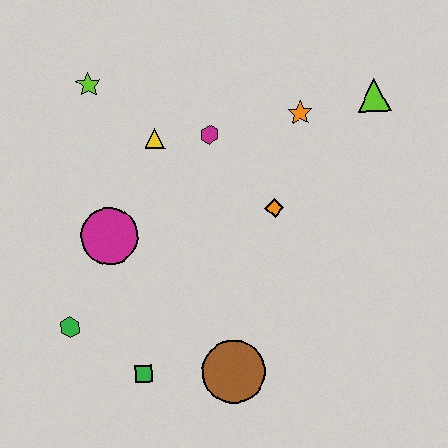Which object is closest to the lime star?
The yellow triangle is closest to the lime star.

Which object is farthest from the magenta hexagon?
The green square is farthest from the magenta hexagon.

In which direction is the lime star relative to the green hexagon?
The lime star is above the green hexagon.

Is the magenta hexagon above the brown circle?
Yes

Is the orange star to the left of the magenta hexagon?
No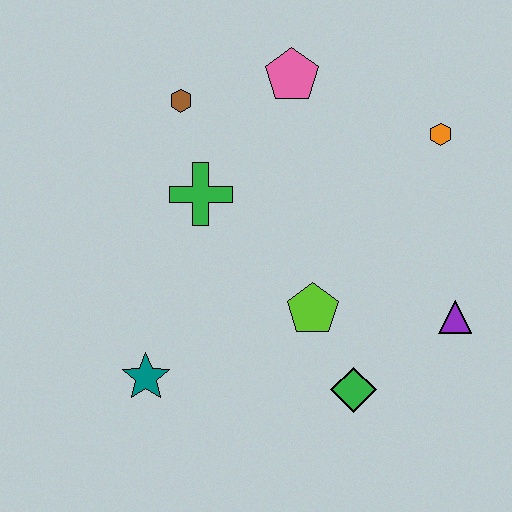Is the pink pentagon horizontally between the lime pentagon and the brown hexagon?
Yes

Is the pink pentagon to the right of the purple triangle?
No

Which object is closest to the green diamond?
The lime pentagon is closest to the green diamond.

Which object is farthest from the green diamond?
The brown hexagon is farthest from the green diamond.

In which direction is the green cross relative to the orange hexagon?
The green cross is to the left of the orange hexagon.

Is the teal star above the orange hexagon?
No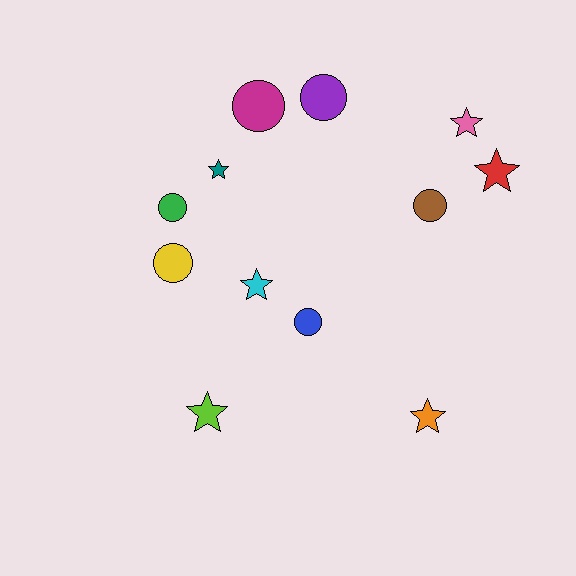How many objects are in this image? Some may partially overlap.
There are 12 objects.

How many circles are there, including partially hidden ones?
There are 6 circles.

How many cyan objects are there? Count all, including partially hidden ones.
There is 1 cyan object.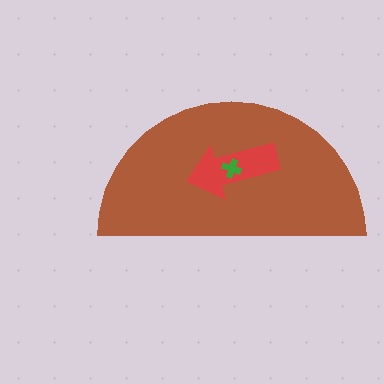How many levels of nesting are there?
3.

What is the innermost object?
The green cross.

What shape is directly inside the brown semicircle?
The red arrow.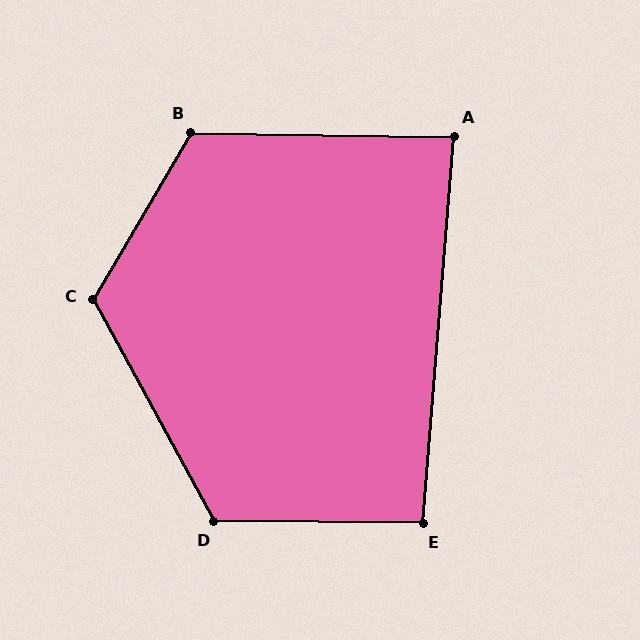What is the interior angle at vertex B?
Approximately 120 degrees (obtuse).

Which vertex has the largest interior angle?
C, at approximately 121 degrees.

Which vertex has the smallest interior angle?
A, at approximately 86 degrees.